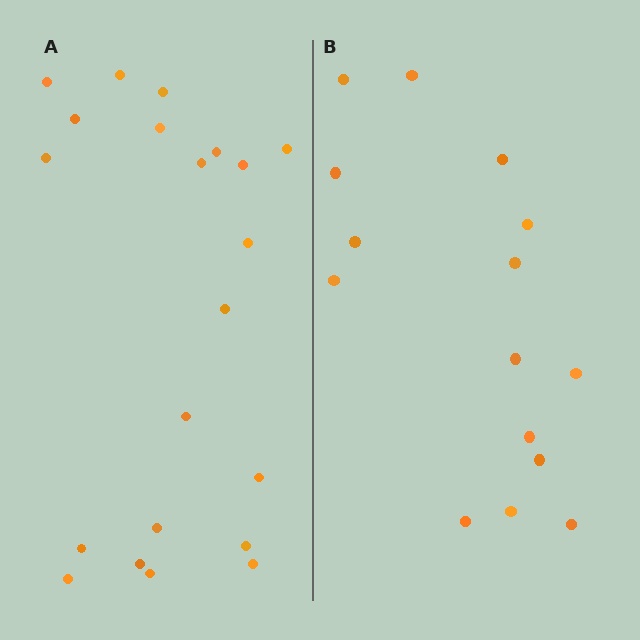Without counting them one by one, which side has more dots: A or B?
Region A (the left region) has more dots.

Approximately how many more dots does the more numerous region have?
Region A has about 6 more dots than region B.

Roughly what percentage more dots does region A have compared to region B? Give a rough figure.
About 40% more.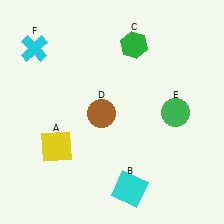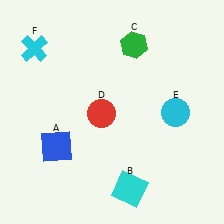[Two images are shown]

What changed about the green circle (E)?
In Image 1, E is green. In Image 2, it changed to cyan.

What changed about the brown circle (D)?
In Image 1, D is brown. In Image 2, it changed to red.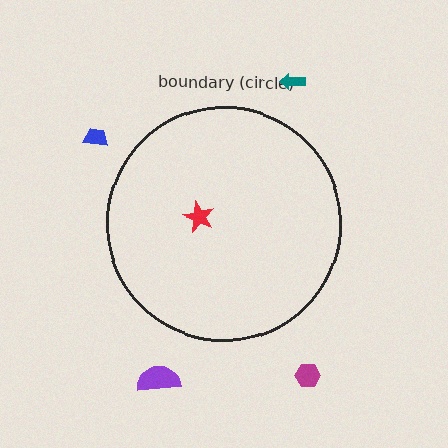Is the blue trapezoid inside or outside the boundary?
Outside.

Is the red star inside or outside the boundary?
Inside.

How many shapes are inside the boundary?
1 inside, 4 outside.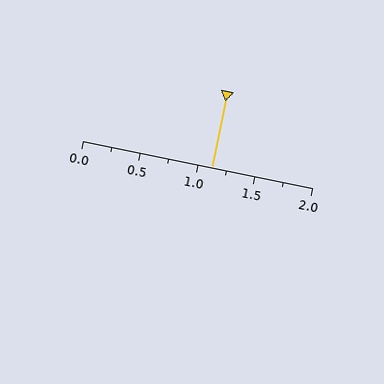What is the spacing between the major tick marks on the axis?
The major ticks are spaced 0.5 apart.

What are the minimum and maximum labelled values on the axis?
The axis runs from 0.0 to 2.0.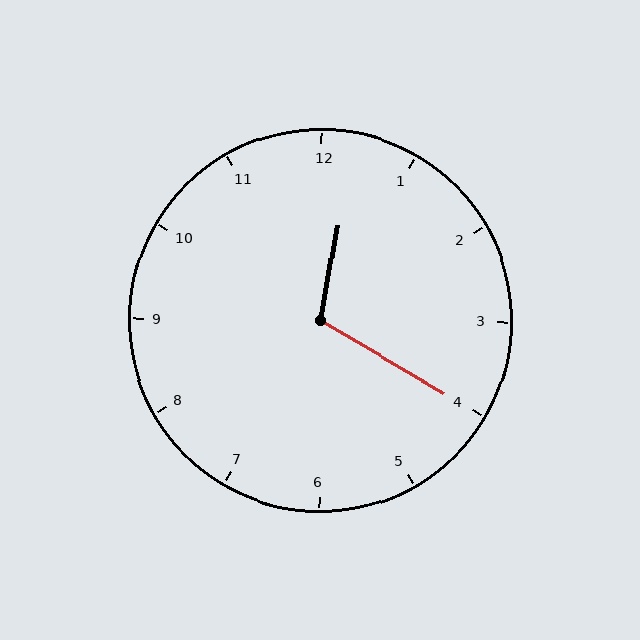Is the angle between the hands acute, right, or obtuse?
It is obtuse.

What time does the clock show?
12:20.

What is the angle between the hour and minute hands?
Approximately 110 degrees.